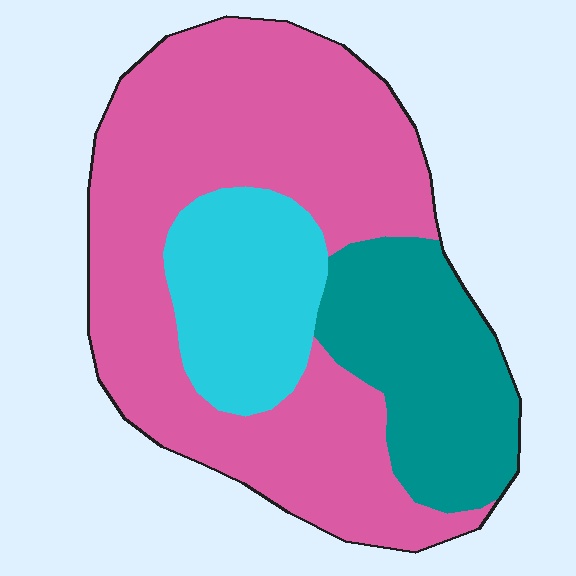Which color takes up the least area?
Cyan, at roughly 20%.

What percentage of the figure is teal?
Teal covers 22% of the figure.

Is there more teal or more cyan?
Teal.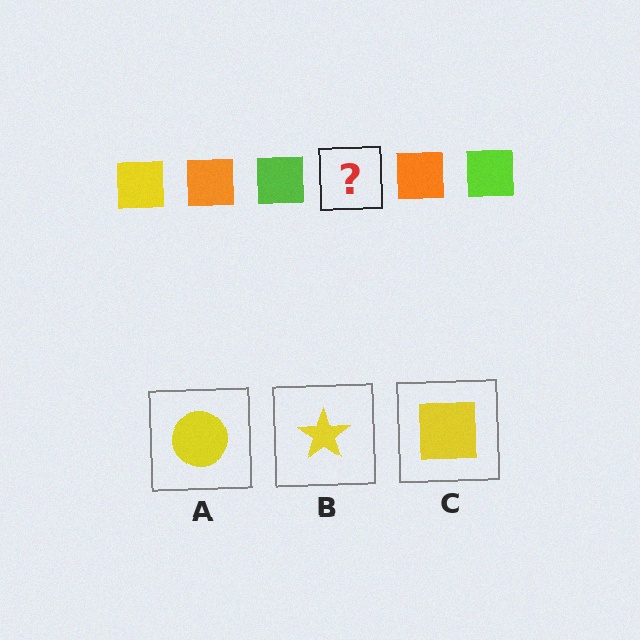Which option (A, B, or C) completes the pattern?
C.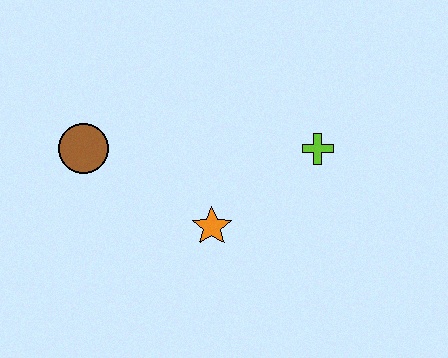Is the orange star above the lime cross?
No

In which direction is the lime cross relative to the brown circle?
The lime cross is to the right of the brown circle.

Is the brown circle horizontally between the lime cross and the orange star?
No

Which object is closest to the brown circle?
The orange star is closest to the brown circle.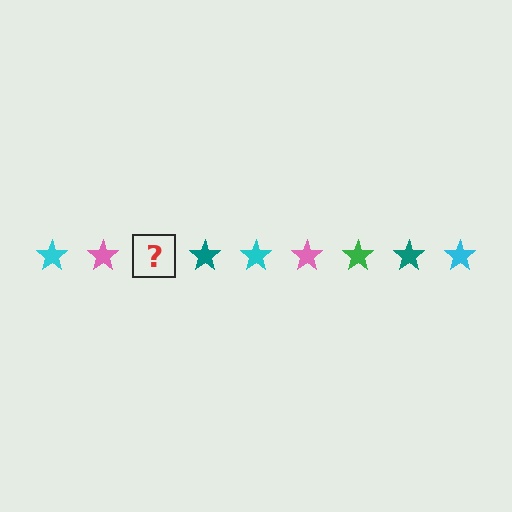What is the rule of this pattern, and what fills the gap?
The rule is that the pattern cycles through cyan, pink, green, teal stars. The gap should be filled with a green star.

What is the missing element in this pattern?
The missing element is a green star.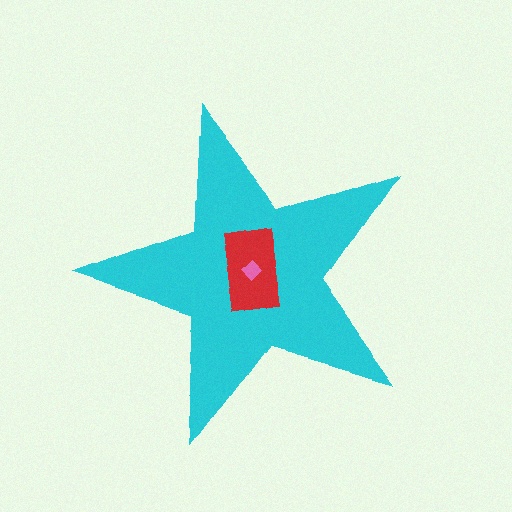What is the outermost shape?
The cyan star.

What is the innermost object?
The pink diamond.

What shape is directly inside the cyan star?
The red rectangle.